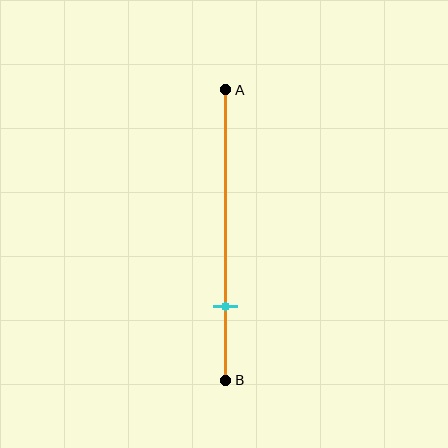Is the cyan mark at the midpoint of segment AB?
No, the mark is at about 75% from A, not at the 50% midpoint.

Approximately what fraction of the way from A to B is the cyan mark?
The cyan mark is approximately 75% of the way from A to B.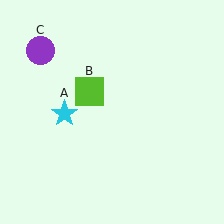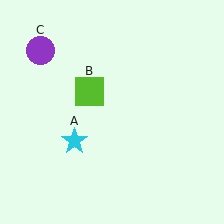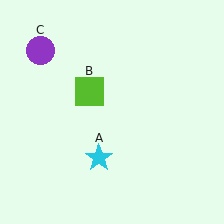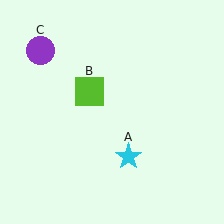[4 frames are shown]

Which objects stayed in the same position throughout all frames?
Lime square (object B) and purple circle (object C) remained stationary.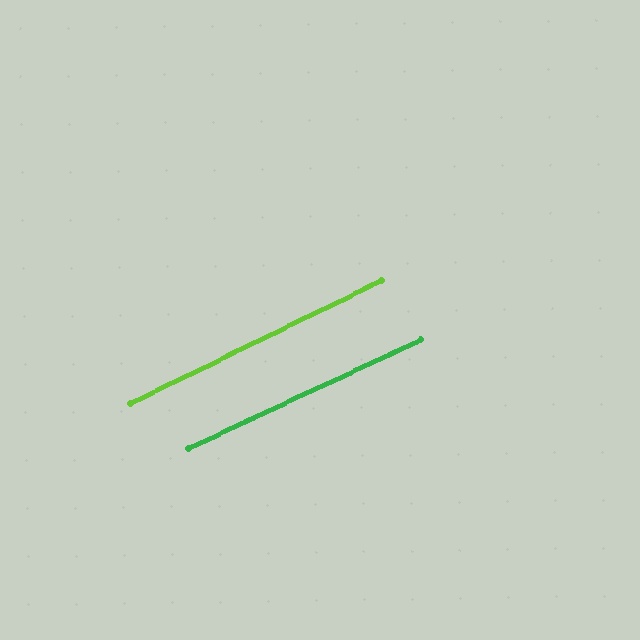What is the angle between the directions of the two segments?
Approximately 1 degree.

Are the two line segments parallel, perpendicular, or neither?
Parallel — their directions differ by only 1.0°.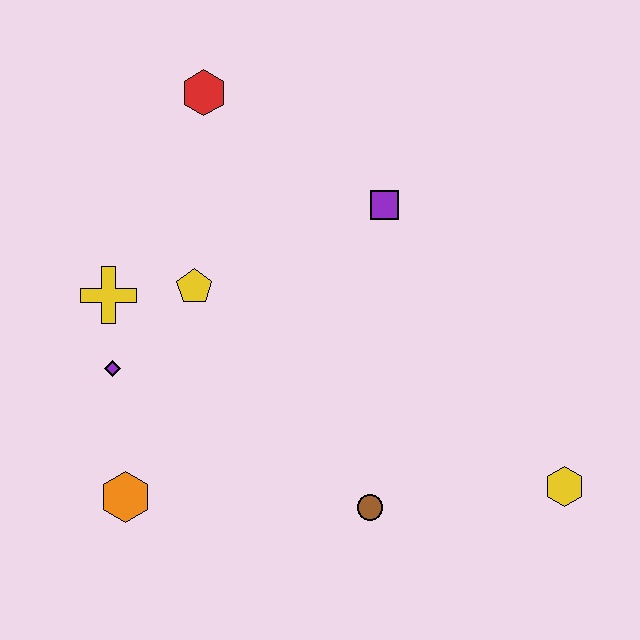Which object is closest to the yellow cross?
The purple diamond is closest to the yellow cross.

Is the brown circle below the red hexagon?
Yes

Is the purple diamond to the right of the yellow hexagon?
No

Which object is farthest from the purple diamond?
The yellow hexagon is farthest from the purple diamond.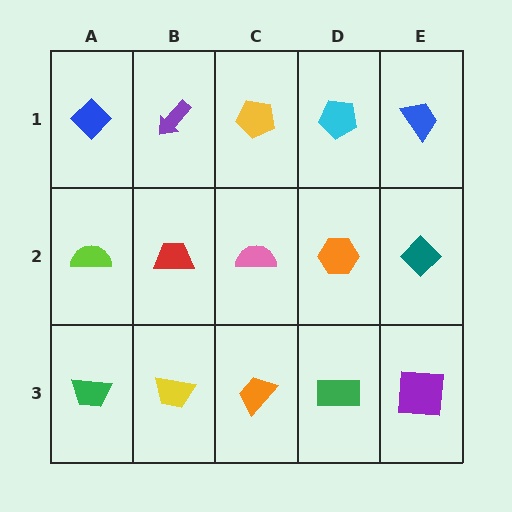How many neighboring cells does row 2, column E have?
3.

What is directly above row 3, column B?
A red trapezoid.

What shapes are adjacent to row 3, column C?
A pink semicircle (row 2, column C), a yellow trapezoid (row 3, column B), a green rectangle (row 3, column D).